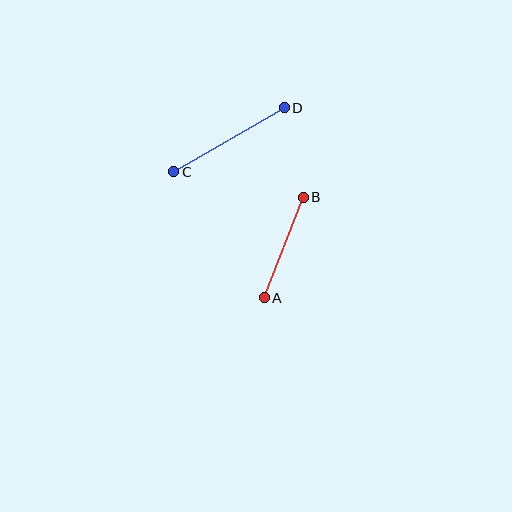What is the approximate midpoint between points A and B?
The midpoint is at approximately (284, 248) pixels.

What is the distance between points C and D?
The distance is approximately 128 pixels.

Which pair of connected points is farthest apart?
Points C and D are farthest apart.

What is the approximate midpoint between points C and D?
The midpoint is at approximately (229, 140) pixels.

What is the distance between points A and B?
The distance is approximately 108 pixels.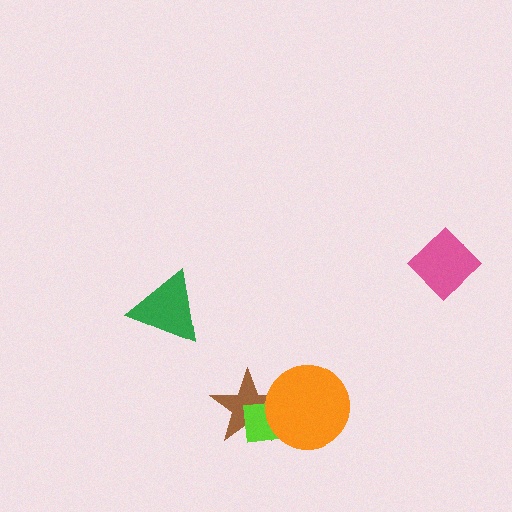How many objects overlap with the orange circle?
2 objects overlap with the orange circle.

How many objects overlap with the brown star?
2 objects overlap with the brown star.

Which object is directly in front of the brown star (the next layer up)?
The lime rectangle is directly in front of the brown star.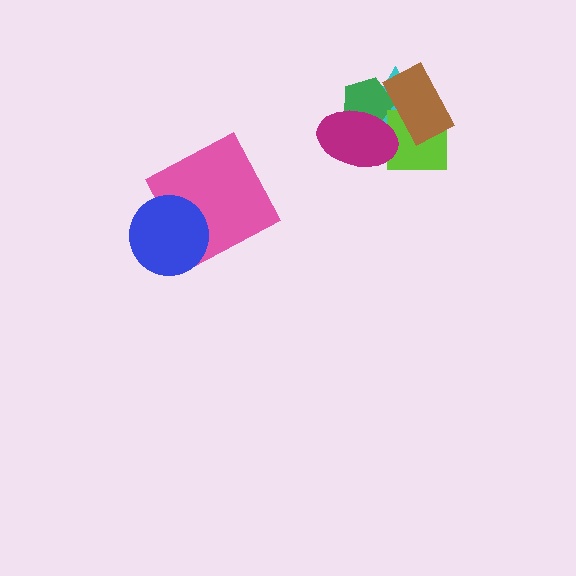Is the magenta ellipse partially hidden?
No, no other shape covers it.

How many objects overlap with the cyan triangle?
4 objects overlap with the cyan triangle.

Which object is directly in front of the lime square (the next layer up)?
The magenta ellipse is directly in front of the lime square.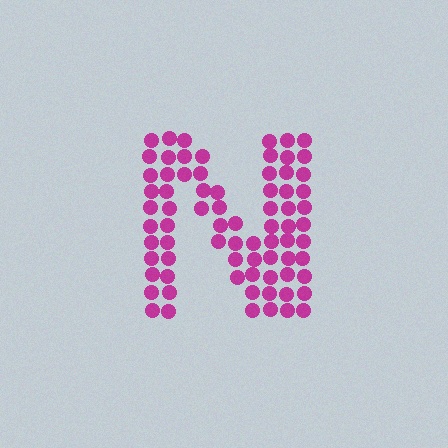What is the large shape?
The large shape is the letter N.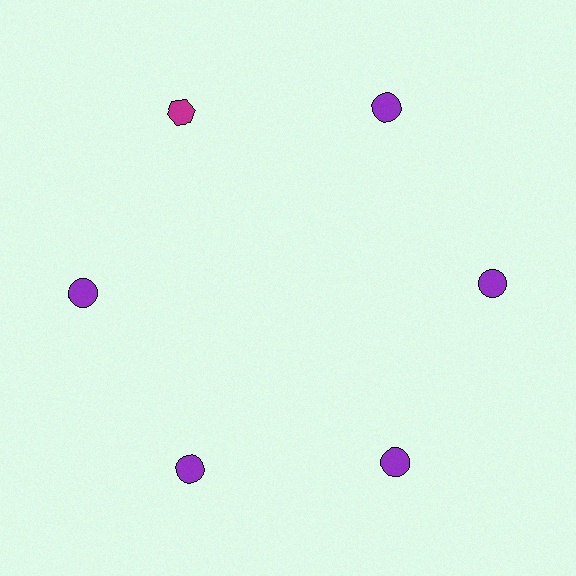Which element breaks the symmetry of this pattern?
The magenta hexagon at roughly the 11 o'clock position breaks the symmetry. All other shapes are purple circles.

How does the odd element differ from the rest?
It differs in both color (magenta instead of purple) and shape (hexagon instead of circle).